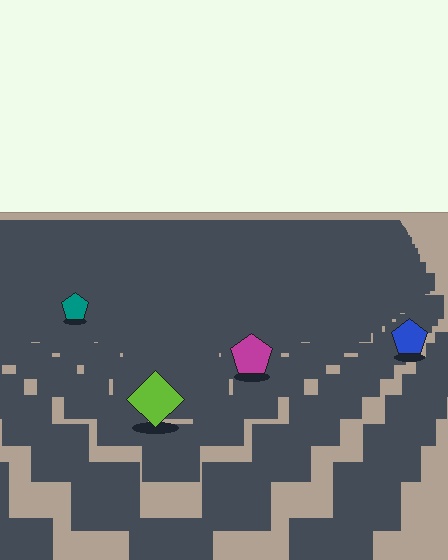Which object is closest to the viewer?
The lime diamond is closest. The texture marks near it are larger and more spread out.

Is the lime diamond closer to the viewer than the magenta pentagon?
Yes. The lime diamond is closer — you can tell from the texture gradient: the ground texture is coarser near it.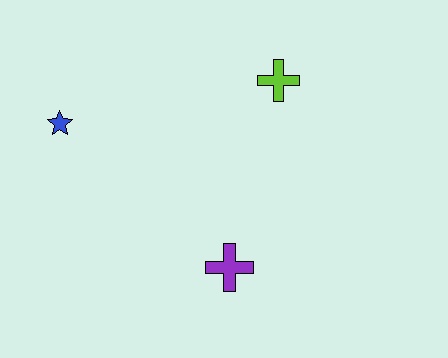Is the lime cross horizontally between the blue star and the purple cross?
No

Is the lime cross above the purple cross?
Yes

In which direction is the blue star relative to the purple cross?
The blue star is to the left of the purple cross.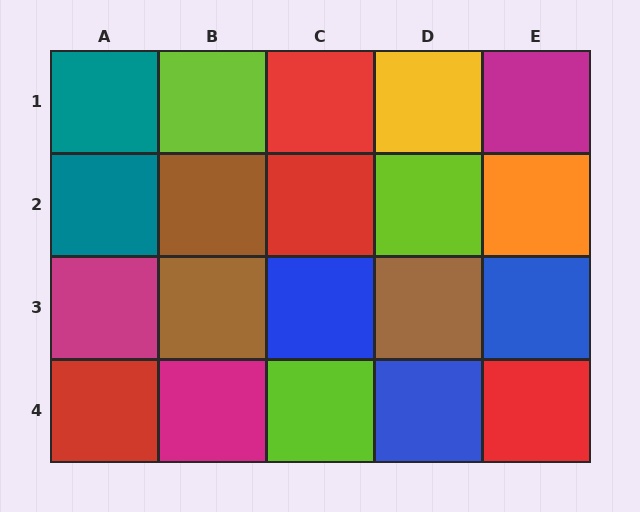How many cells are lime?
3 cells are lime.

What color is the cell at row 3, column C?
Blue.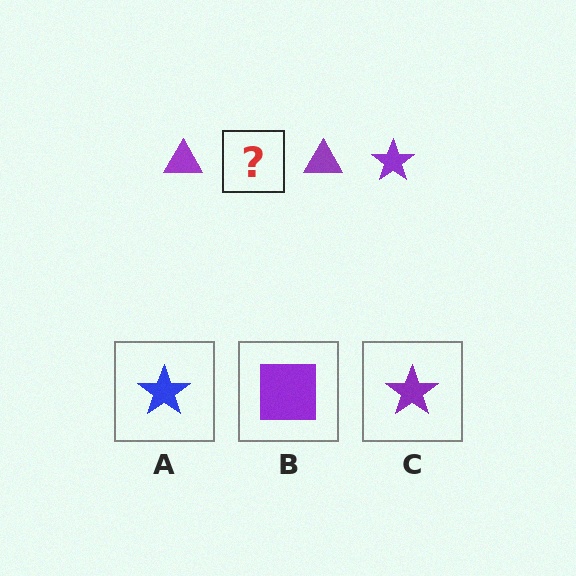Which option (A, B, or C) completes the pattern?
C.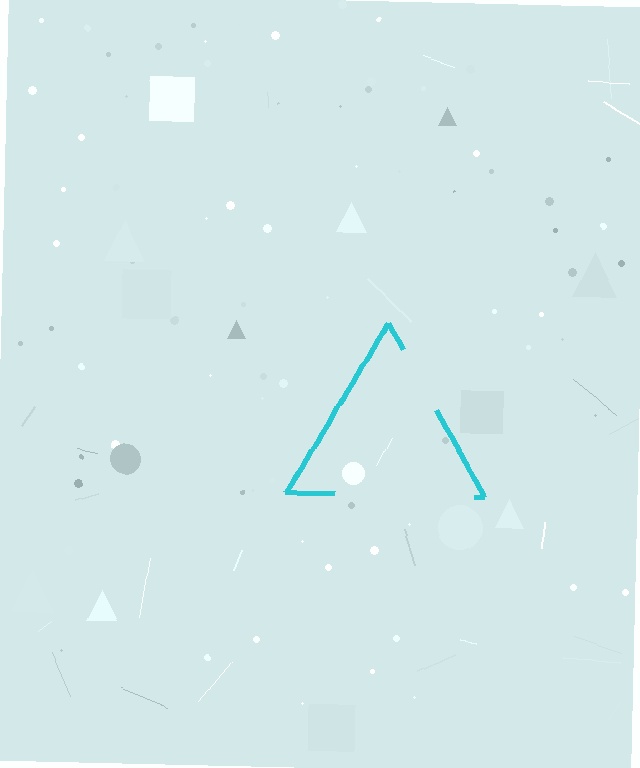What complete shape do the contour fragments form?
The contour fragments form a triangle.